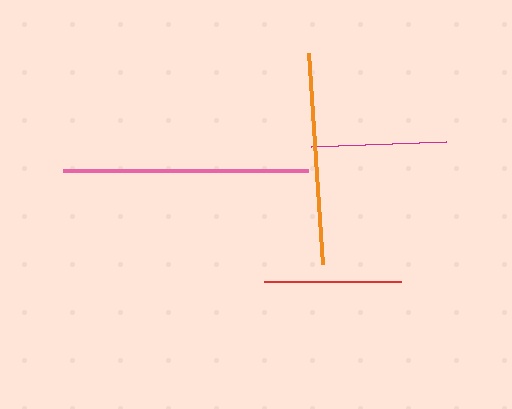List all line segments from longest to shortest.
From longest to shortest: pink, orange, red, magenta.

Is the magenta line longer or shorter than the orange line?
The orange line is longer than the magenta line.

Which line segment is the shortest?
The magenta line is the shortest at approximately 135 pixels.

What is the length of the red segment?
The red segment is approximately 138 pixels long.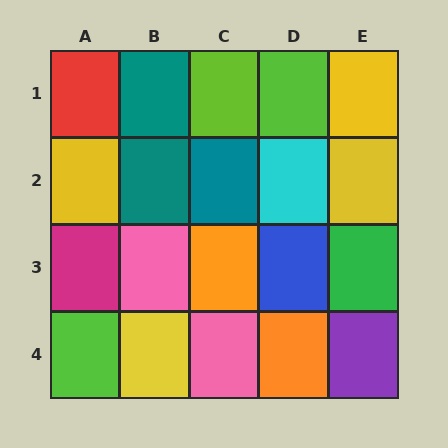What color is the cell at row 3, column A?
Magenta.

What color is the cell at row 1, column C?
Lime.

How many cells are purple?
1 cell is purple.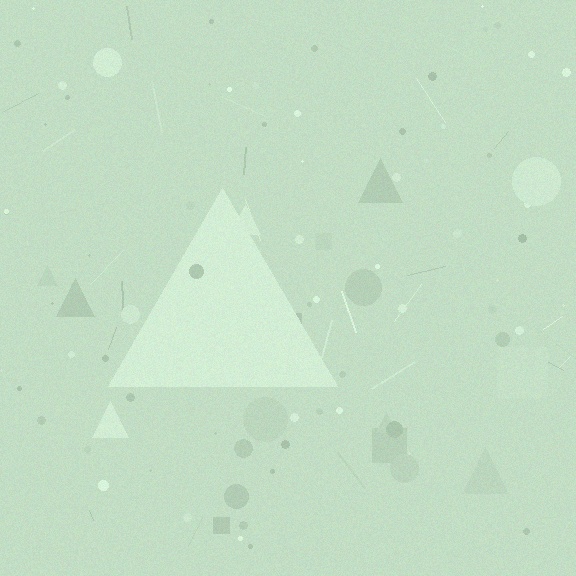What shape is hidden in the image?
A triangle is hidden in the image.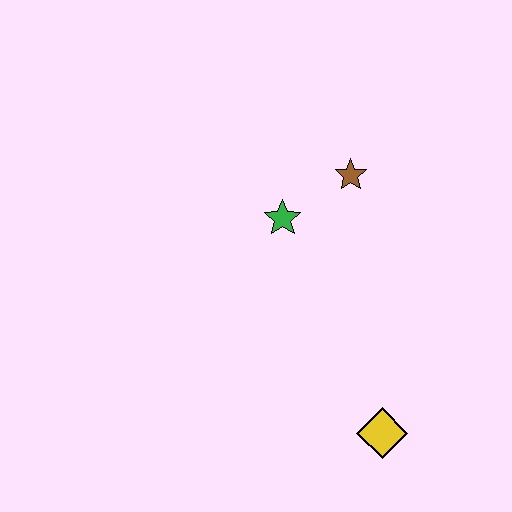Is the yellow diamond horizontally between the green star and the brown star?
No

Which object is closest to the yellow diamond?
The green star is closest to the yellow diamond.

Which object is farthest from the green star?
The yellow diamond is farthest from the green star.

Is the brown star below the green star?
No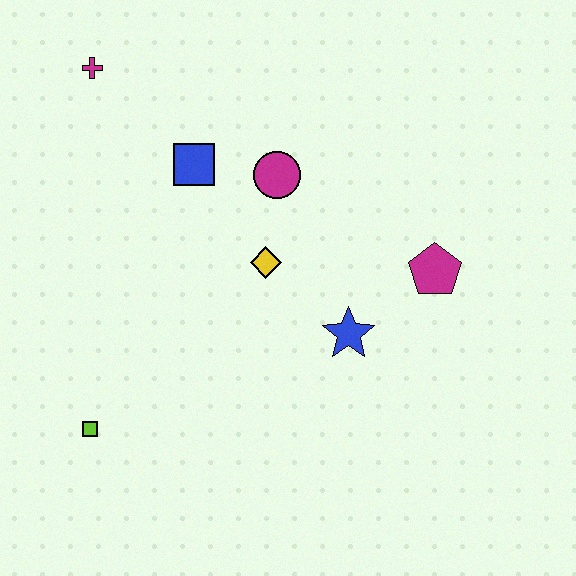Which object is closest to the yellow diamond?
The magenta circle is closest to the yellow diamond.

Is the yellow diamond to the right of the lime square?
Yes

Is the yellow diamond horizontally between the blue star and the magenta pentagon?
No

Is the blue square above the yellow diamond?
Yes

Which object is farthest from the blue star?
The magenta cross is farthest from the blue star.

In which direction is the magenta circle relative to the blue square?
The magenta circle is to the right of the blue square.